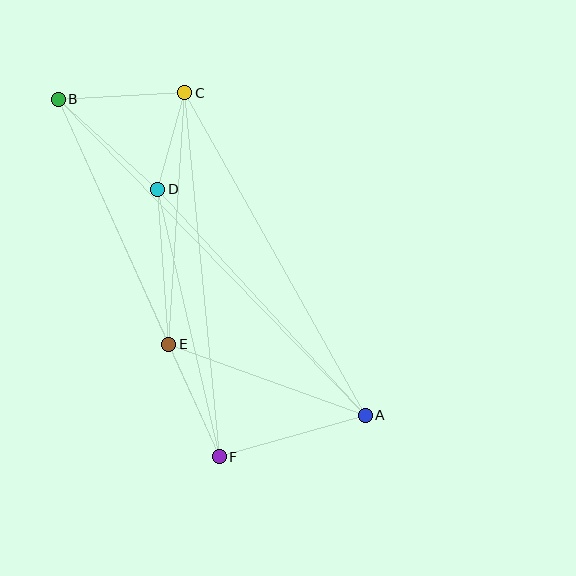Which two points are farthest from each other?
Points A and B are farthest from each other.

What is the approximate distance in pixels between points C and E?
The distance between C and E is approximately 252 pixels.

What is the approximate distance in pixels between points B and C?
The distance between B and C is approximately 127 pixels.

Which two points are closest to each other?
Points C and D are closest to each other.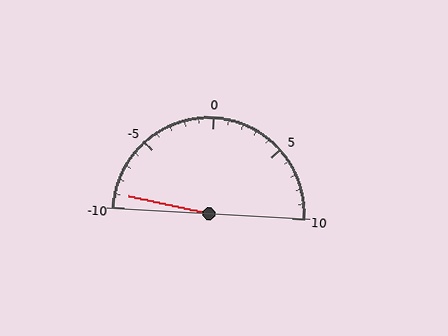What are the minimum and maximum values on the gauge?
The gauge ranges from -10 to 10.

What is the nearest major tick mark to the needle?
The nearest major tick mark is -10.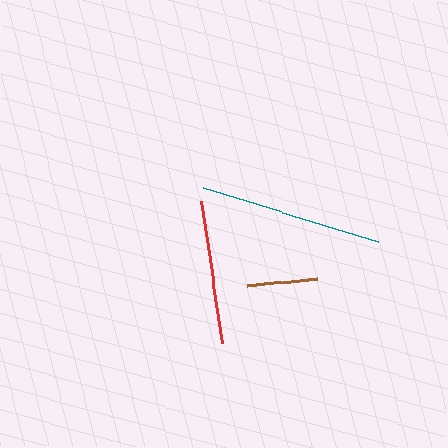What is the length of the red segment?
The red segment is approximately 144 pixels long.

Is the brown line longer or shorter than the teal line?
The teal line is longer than the brown line.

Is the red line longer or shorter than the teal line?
The teal line is longer than the red line.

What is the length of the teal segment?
The teal segment is approximately 183 pixels long.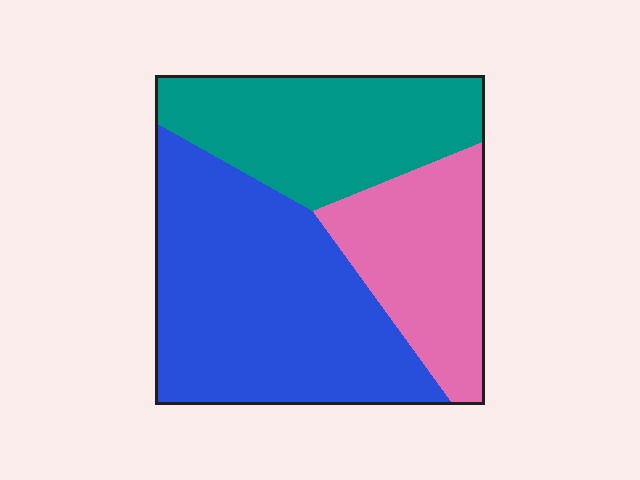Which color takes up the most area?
Blue, at roughly 45%.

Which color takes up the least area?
Pink, at roughly 25%.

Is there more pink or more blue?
Blue.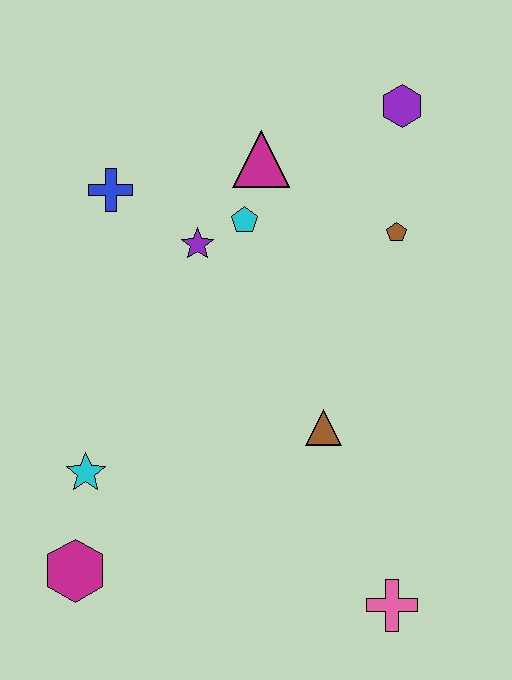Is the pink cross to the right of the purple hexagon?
No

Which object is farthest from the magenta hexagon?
The purple hexagon is farthest from the magenta hexagon.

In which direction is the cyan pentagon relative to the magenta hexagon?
The cyan pentagon is above the magenta hexagon.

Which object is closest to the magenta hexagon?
The cyan star is closest to the magenta hexagon.